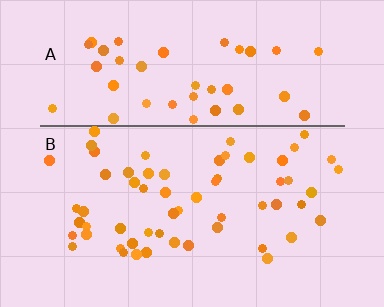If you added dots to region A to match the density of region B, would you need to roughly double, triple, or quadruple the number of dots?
Approximately double.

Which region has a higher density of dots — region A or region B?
B (the bottom).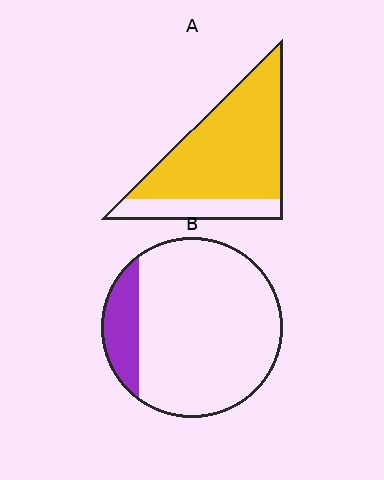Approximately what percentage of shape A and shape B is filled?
A is approximately 80% and B is approximately 15%.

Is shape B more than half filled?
No.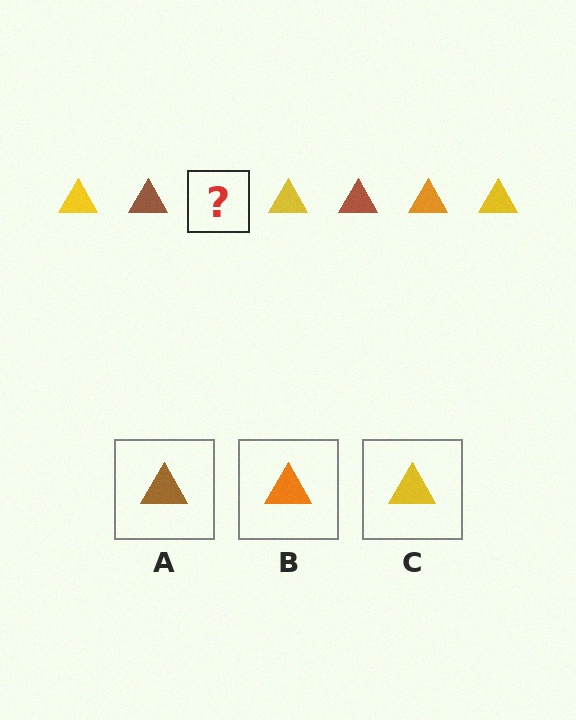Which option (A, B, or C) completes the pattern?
B.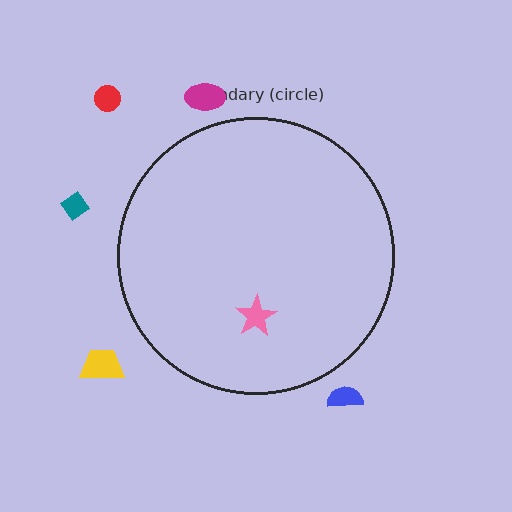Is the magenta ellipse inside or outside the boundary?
Outside.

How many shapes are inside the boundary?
1 inside, 5 outside.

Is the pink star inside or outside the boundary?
Inside.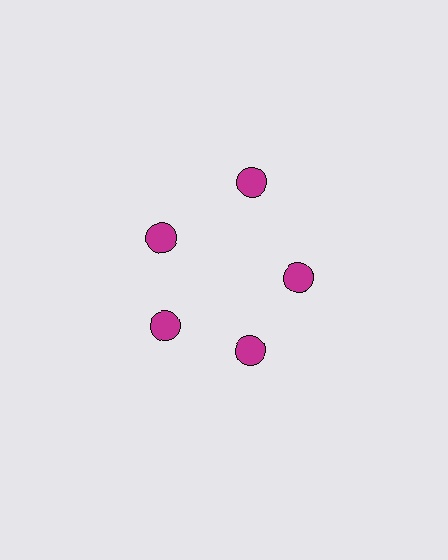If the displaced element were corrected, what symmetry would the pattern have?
It would have 5-fold rotational symmetry — the pattern would map onto itself every 72 degrees.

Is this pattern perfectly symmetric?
No. The 5 magenta circles are arranged in a ring, but one element near the 1 o'clock position is pushed outward from the center, breaking the 5-fold rotational symmetry.